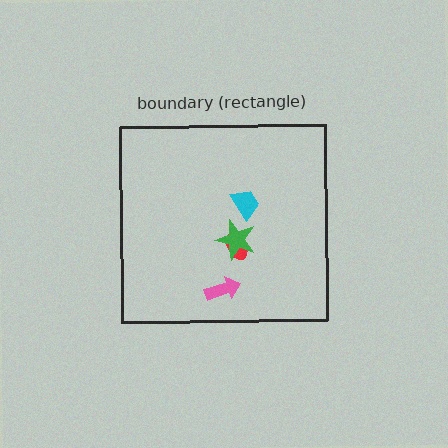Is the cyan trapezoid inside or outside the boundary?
Inside.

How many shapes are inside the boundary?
4 inside, 0 outside.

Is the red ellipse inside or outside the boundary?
Inside.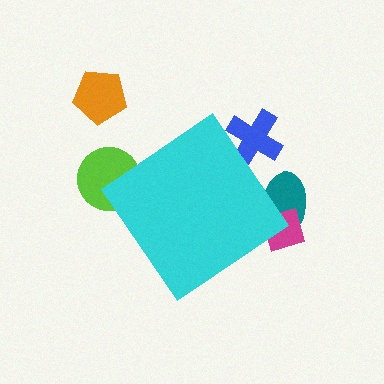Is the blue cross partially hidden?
Yes, the blue cross is partially hidden behind the cyan diamond.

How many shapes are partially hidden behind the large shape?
4 shapes are partially hidden.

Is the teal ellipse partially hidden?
Yes, the teal ellipse is partially hidden behind the cyan diamond.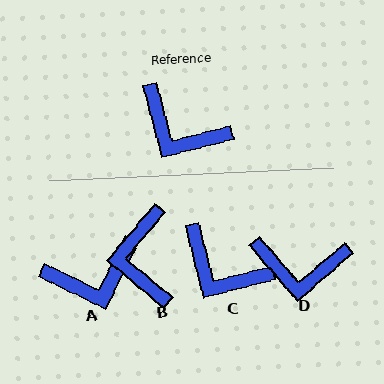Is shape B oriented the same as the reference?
No, it is off by about 55 degrees.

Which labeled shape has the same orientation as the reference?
C.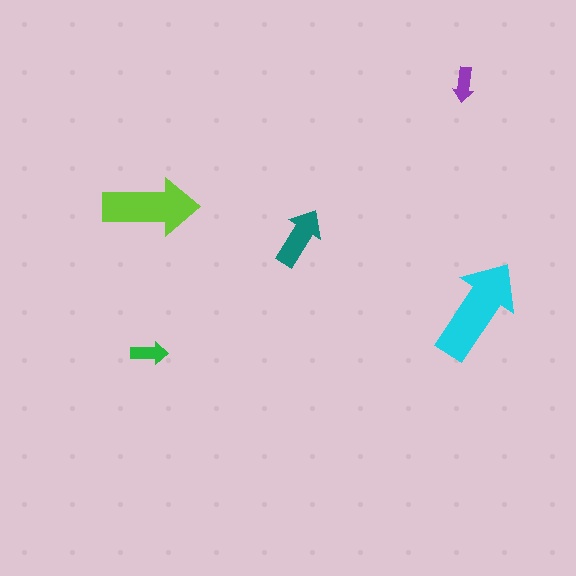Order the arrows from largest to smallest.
the cyan one, the lime one, the teal one, the green one, the purple one.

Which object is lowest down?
The green arrow is bottommost.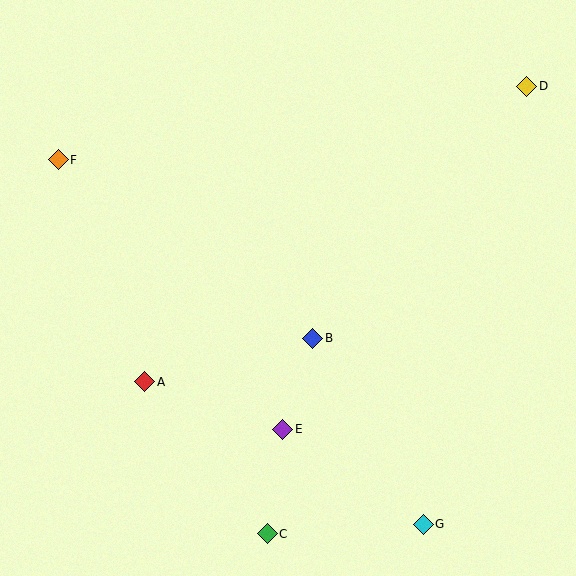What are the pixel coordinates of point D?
Point D is at (527, 86).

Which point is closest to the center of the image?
Point B at (313, 338) is closest to the center.